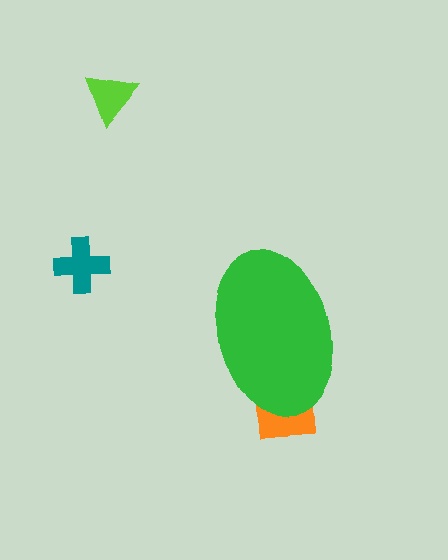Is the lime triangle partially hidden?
No, the lime triangle is fully visible.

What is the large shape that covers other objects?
A green ellipse.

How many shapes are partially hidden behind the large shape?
1 shape is partially hidden.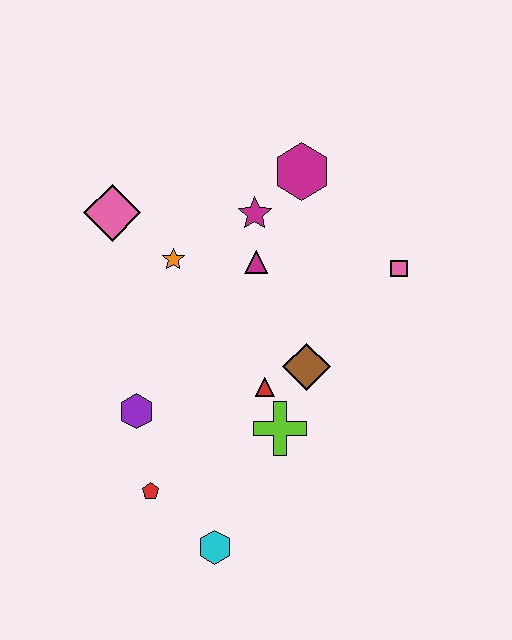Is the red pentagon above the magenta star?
No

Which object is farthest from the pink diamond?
The cyan hexagon is farthest from the pink diamond.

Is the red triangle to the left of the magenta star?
No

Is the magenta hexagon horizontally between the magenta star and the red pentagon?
No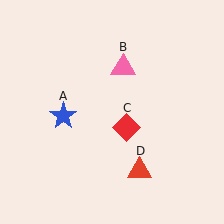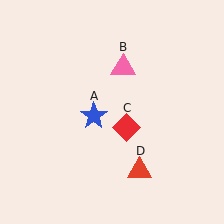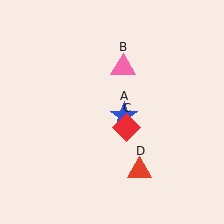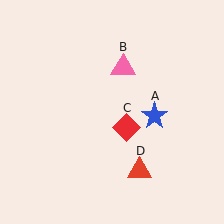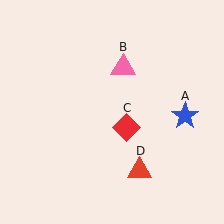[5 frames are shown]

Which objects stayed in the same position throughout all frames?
Pink triangle (object B) and red diamond (object C) and red triangle (object D) remained stationary.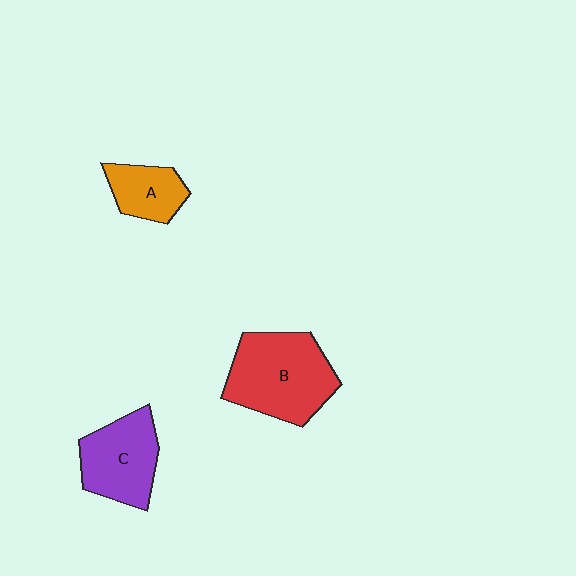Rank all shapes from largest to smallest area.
From largest to smallest: B (red), C (purple), A (orange).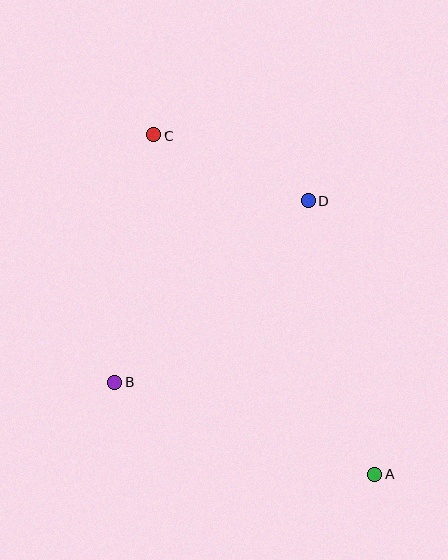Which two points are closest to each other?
Points C and D are closest to each other.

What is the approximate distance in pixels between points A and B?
The distance between A and B is approximately 276 pixels.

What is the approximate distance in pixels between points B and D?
The distance between B and D is approximately 265 pixels.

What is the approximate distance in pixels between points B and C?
The distance between B and C is approximately 250 pixels.